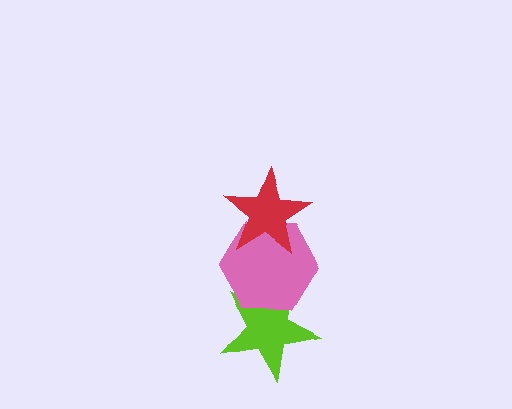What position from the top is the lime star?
The lime star is 3rd from the top.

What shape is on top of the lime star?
The pink hexagon is on top of the lime star.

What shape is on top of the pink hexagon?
The red star is on top of the pink hexagon.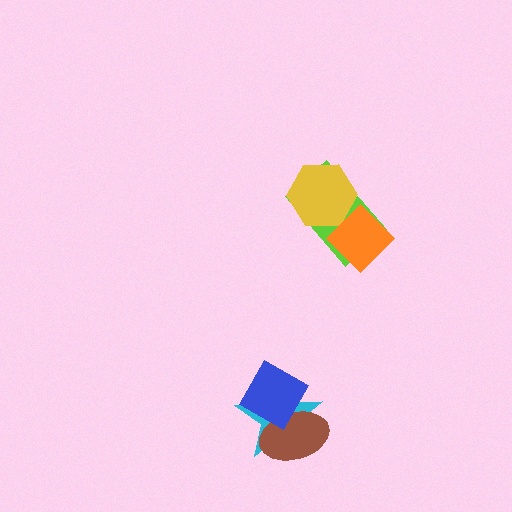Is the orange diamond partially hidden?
No, no other shape covers it.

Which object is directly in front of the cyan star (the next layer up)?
The brown ellipse is directly in front of the cyan star.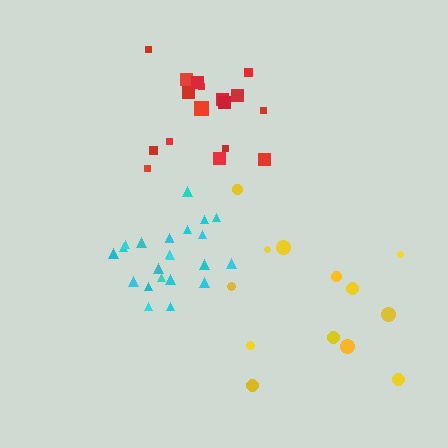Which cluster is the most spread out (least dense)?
Yellow.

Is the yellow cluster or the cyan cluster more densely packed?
Cyan.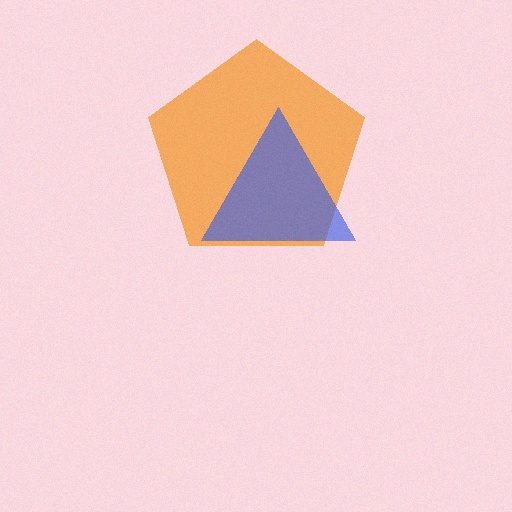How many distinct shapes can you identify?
There are 2 distinct shapes: an orange pentagon, a blue triangle.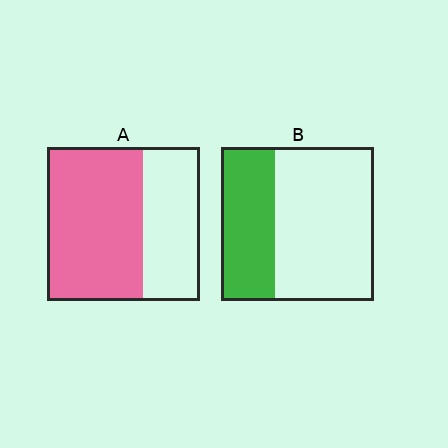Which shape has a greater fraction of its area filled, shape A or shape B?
Shape A.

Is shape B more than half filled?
No.